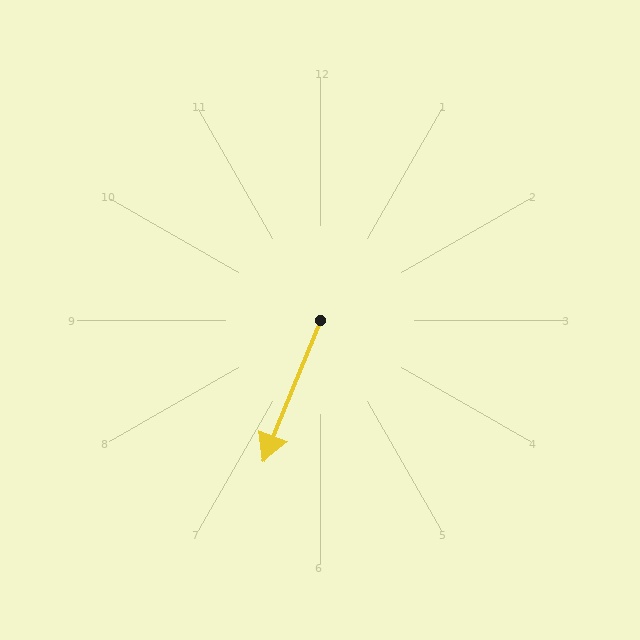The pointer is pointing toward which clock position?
Roughly 7 o'clock.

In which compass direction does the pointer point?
South.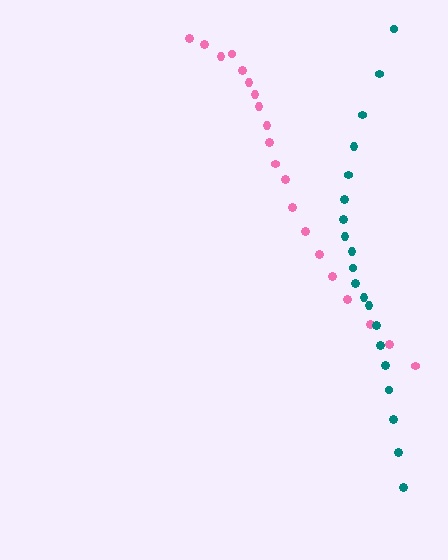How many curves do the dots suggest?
There are 2 distinct paths.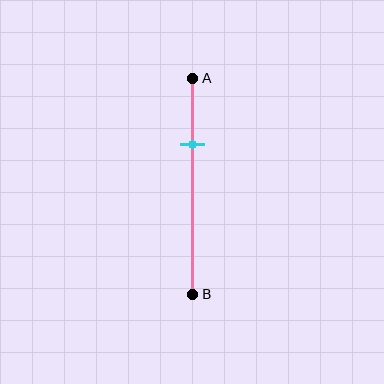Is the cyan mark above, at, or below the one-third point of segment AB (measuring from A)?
The cyan mark is approximately at the one-third point of segment AB.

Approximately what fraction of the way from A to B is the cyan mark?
The cyan mark is approximately 30% of the way from A to B.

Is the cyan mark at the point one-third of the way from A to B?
Yes, the mark is approximately at the one-third point.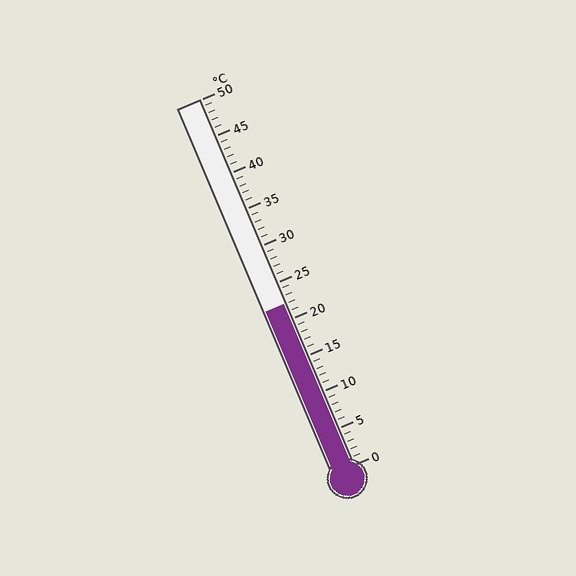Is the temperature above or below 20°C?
The temperature is above 20°C.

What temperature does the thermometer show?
The thermometer shows approximately 22°C.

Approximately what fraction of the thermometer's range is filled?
The thermometer is filled to approximately 45% of its range.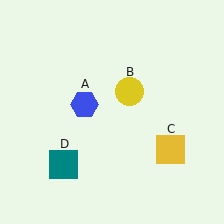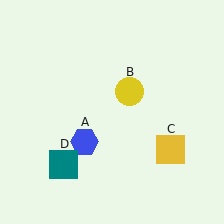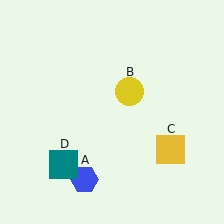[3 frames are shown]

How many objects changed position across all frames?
1 object changed position: blue hexagon (object A).